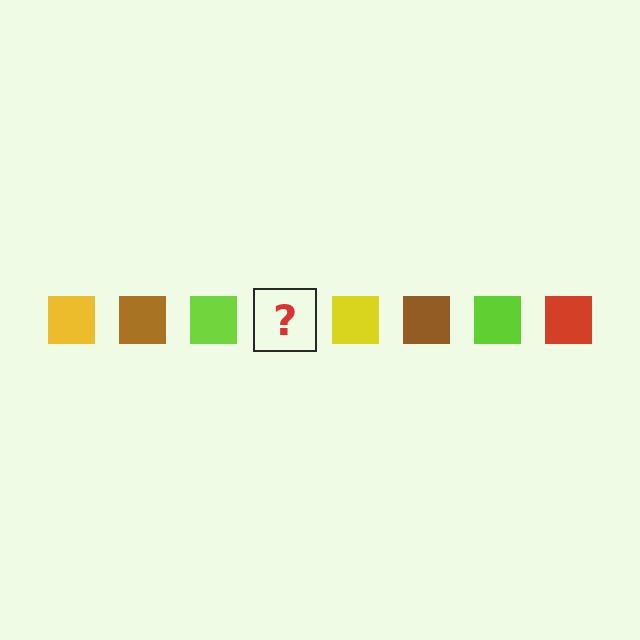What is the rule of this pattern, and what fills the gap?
The rule is that the pattern cycles through yellow, brown, lime, red squares. The gap should be filled with a red square.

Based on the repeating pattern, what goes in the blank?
The blank should be a red square.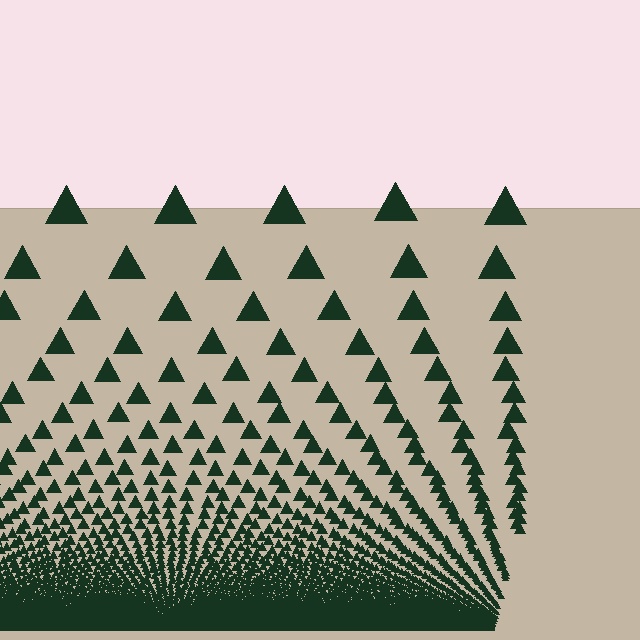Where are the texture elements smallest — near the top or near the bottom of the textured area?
Near the bottom.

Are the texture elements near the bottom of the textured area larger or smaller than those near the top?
Smaller. The gradient is inverted — elements near the bottom are smaller and denser.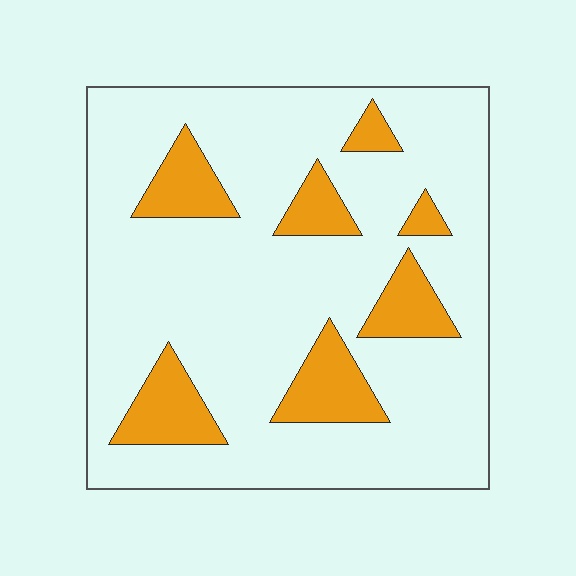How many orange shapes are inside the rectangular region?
7.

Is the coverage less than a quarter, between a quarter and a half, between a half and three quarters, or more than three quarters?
Less than a quarter.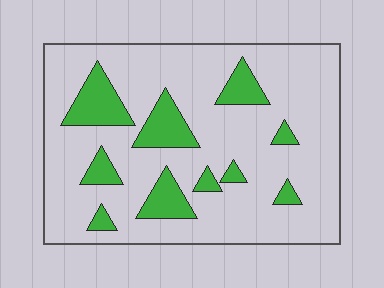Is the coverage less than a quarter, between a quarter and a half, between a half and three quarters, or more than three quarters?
Less than a quarter.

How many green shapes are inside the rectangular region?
10.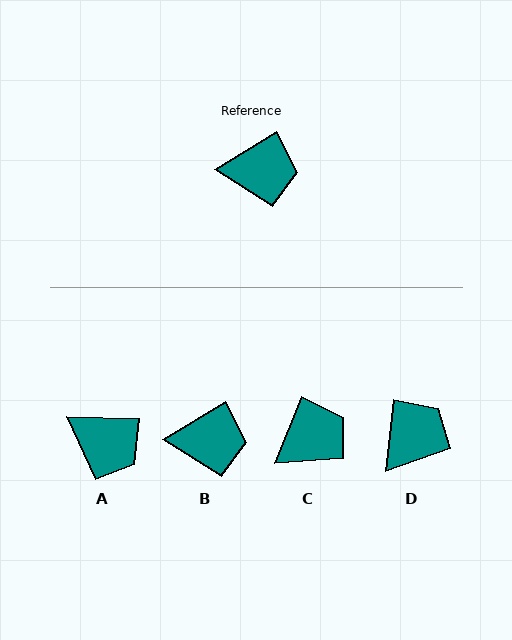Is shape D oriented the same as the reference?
No, it is off by about 52 degrees.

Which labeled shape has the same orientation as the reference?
B.